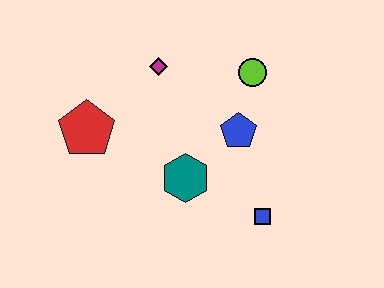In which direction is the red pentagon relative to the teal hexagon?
The red pentagon is to the left of the teal hexagon.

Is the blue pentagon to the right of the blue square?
No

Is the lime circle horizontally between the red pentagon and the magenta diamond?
No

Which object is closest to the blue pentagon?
The lime circle is closest to the blue pentagon.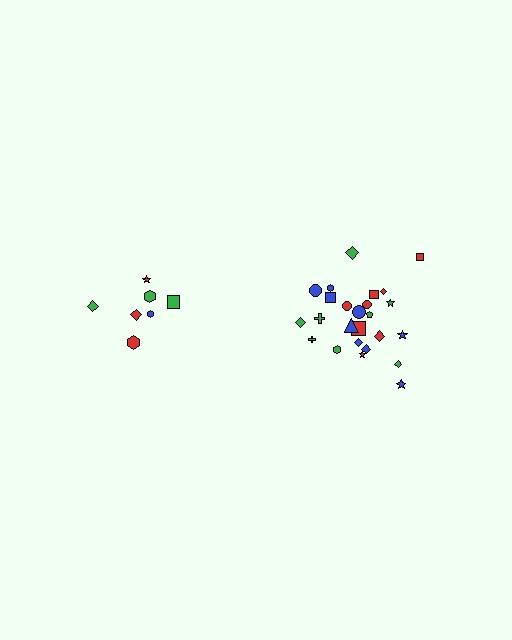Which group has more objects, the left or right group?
The right group.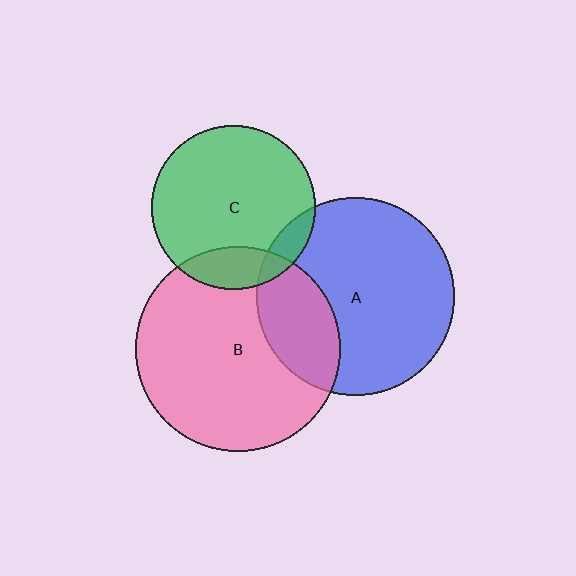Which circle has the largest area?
Circle B (pink).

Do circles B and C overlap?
Yes.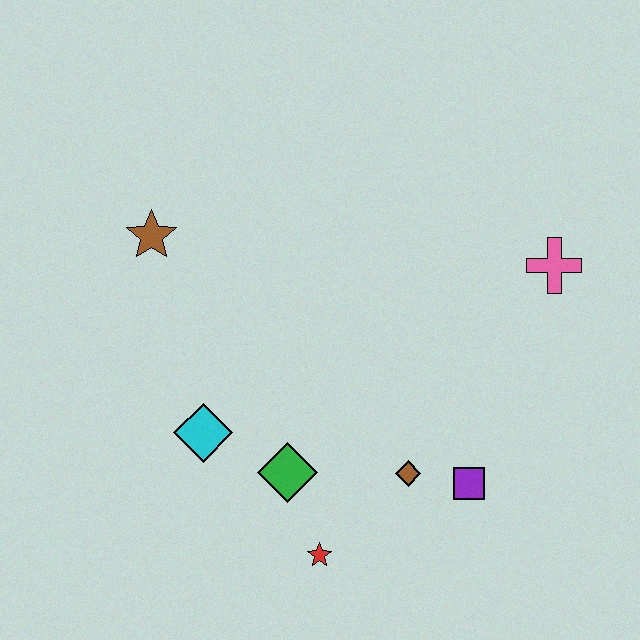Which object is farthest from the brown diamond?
The brown star is farthest from the brown diamond.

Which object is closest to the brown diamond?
The purple square is closest to the brown diamond.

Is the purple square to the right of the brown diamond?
Yes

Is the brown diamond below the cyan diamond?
Yes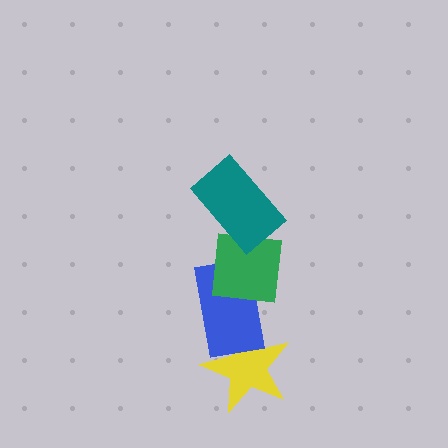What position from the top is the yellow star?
The yellow star is 4th from the top.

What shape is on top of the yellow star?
The blue rectangle is on top of the yellow star.